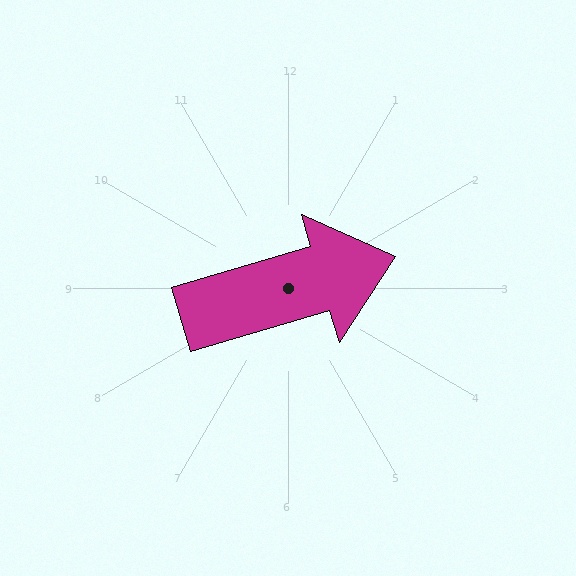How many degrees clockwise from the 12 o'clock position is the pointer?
Approximately 74 degrees.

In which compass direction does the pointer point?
East.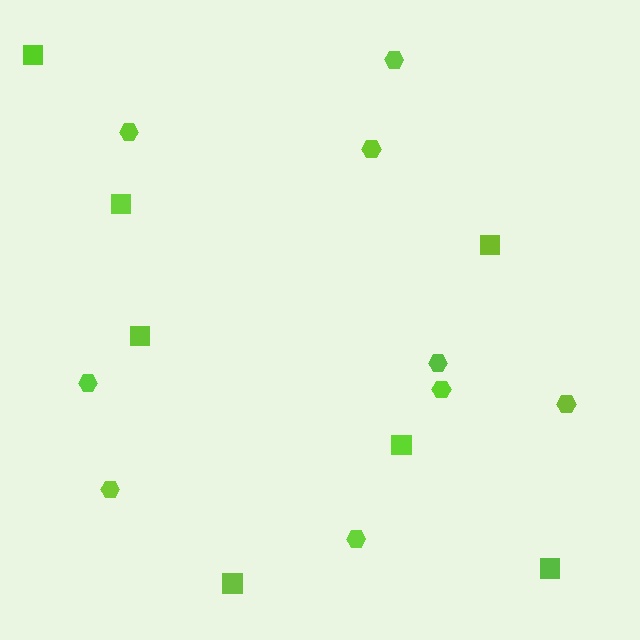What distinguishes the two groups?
There are 2 groups: one group of hexagons (9) and one group of squares (7).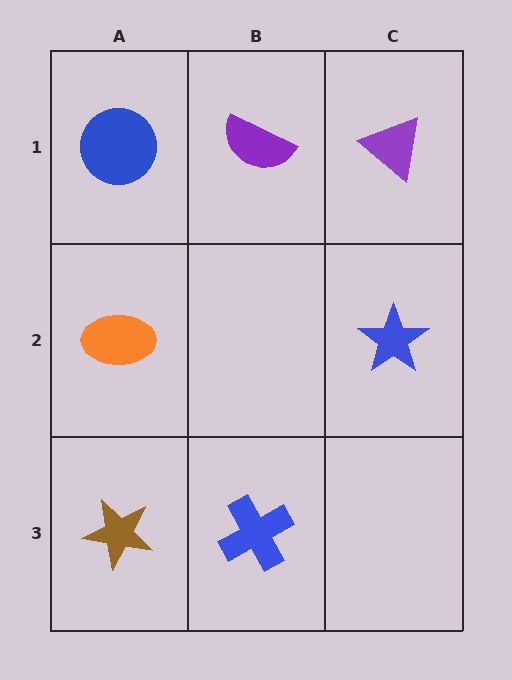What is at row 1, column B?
A purple semicircle.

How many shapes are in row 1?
3 shapes.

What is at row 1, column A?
A blue circle.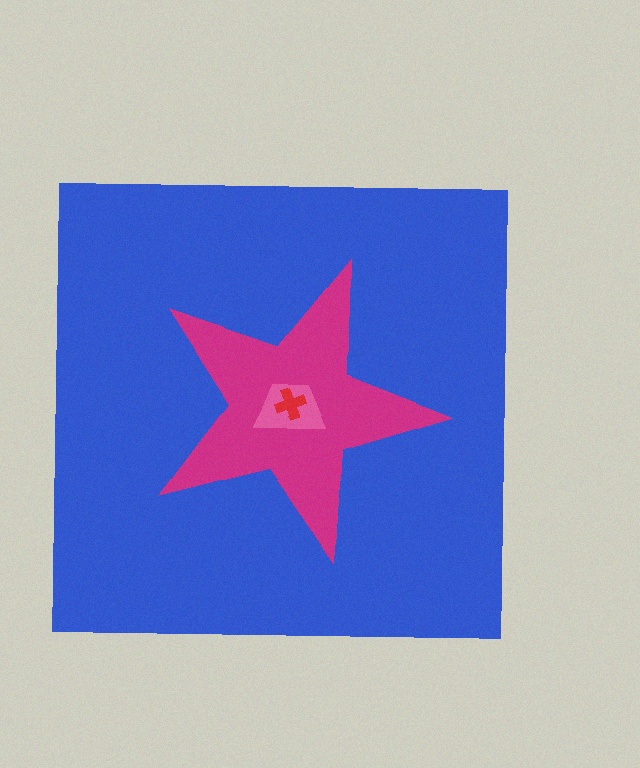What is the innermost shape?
The red cross.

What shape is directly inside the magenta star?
The pink trapezoid.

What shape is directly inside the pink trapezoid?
The red cross.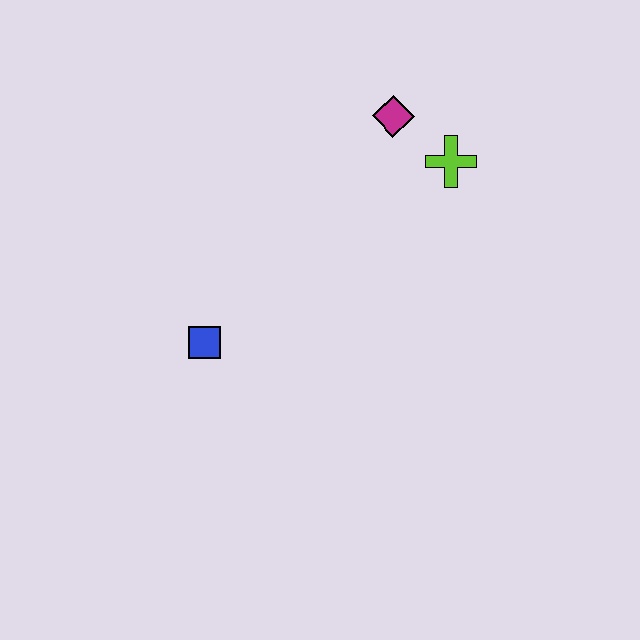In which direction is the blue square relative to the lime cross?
The blue square is to the left of the lime cross.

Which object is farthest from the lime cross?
The blue square is farthest from the lime cross.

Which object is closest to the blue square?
The magenta diamond is closest to the blue square.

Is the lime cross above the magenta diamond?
No